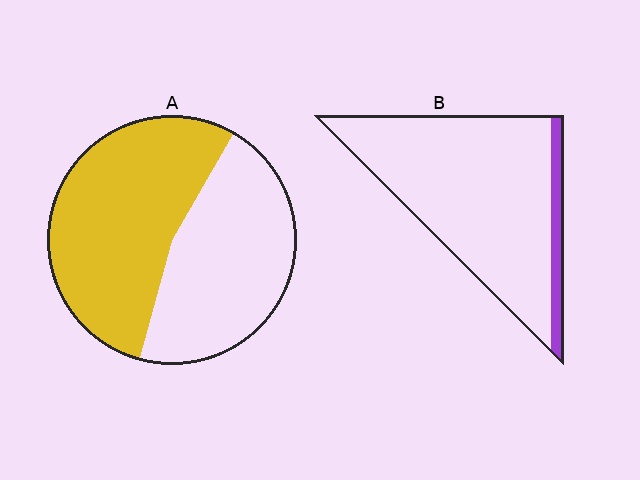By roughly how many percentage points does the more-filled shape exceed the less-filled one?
By roughly 45 percentage points (A over B).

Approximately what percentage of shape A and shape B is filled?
A is approximately 55% and B is approximately 10%.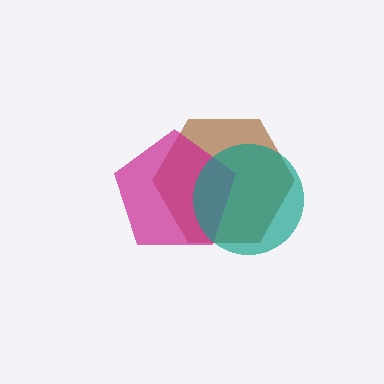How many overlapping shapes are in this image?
There are 3 overlapping shapes in the image.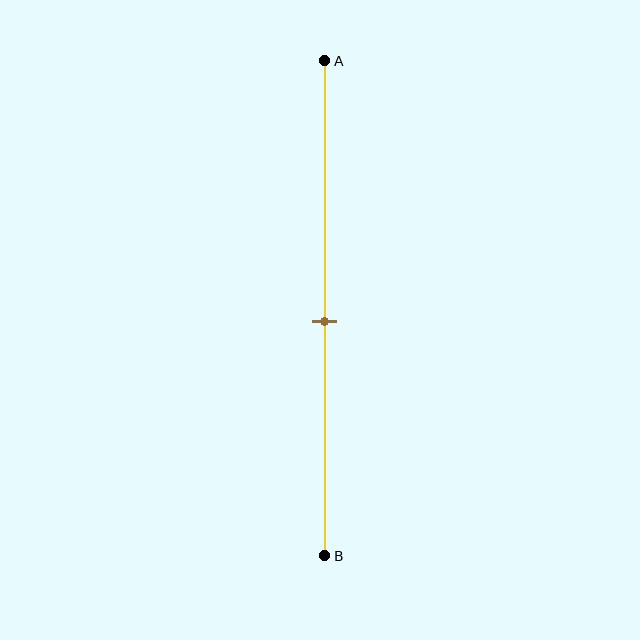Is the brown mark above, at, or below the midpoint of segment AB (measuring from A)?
The brown mark is approximately at the midpoint of segment AB.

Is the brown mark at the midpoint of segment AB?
Yes, the mark is approximately at the midpoint.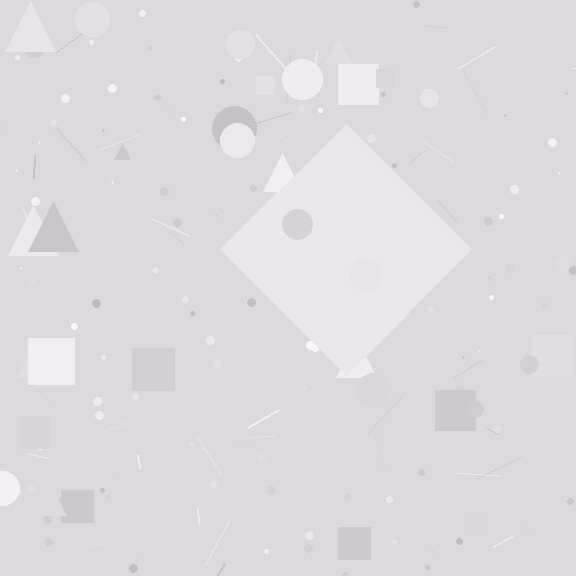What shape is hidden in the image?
A diamond is hidden in the image.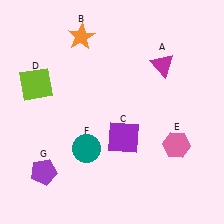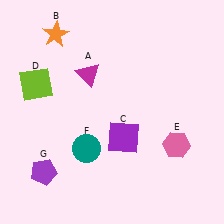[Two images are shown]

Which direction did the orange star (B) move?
The orange star (B) moved left.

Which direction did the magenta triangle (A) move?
The magenta triangle (A) moved left.